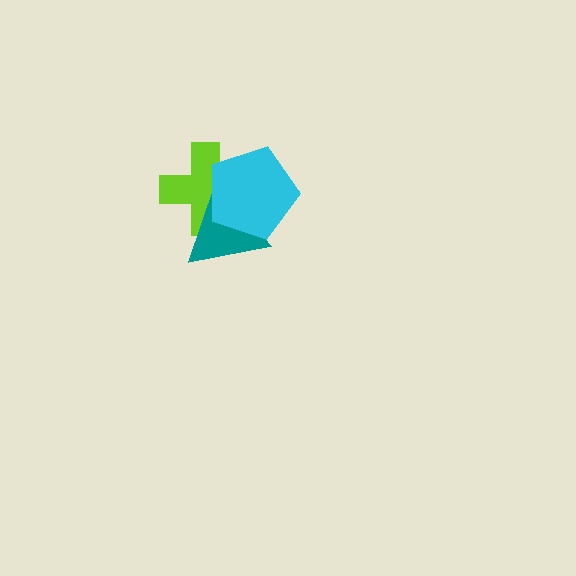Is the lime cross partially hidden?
Yes, it is partially covered by another shape.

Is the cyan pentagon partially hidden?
No, no other shape covers it.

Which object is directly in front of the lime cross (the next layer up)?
The teal triangle is directly in front of the lime cross.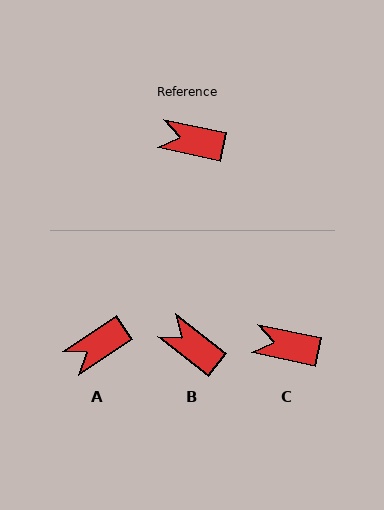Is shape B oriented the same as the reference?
No, it is off by about 26 degrees.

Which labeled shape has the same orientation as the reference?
C.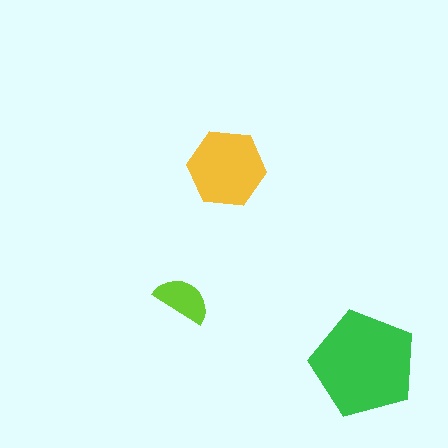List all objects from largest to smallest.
The green pentagon, the yellow hexagon, the lime semicircle.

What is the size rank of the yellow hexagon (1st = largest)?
2nd.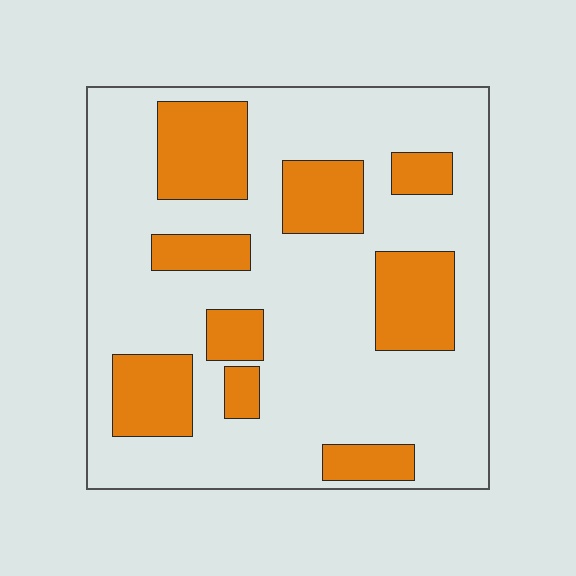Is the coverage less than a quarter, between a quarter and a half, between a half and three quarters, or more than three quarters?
Between a quarter and a half.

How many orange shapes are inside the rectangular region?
9.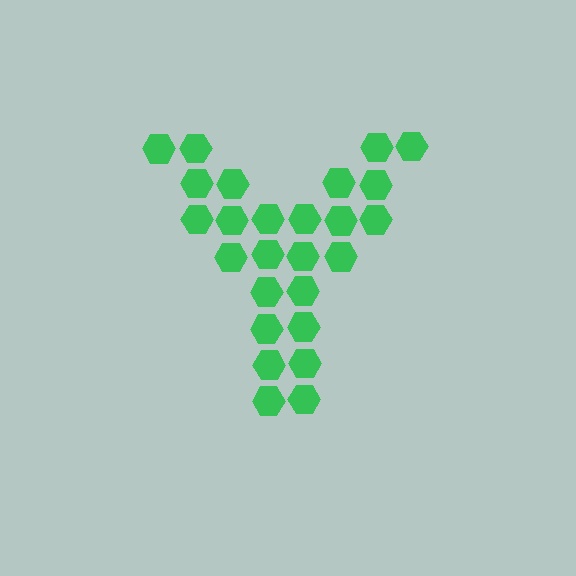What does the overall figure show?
The overall figure shows the letter Y.